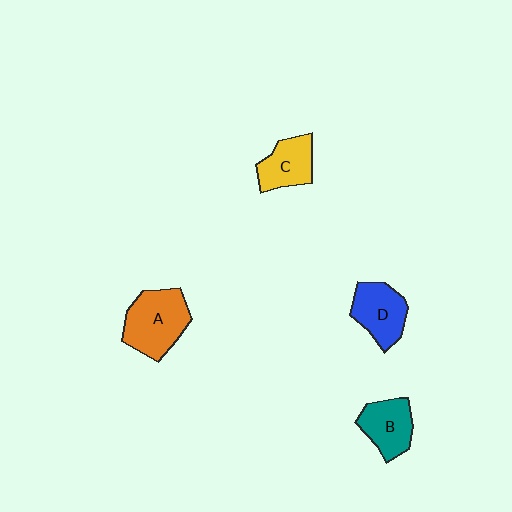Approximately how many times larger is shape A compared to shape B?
Approximately 1.4 times.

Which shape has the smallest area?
Shape C (yellow).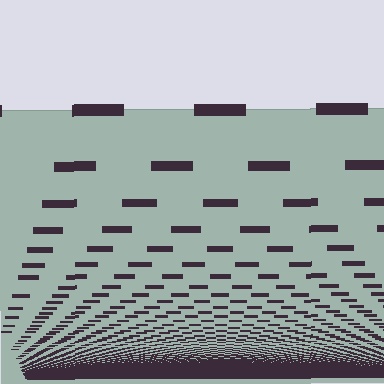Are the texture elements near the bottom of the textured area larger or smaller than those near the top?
Smaller. The gradient is inverted — elements near the bottom are smaller and denser.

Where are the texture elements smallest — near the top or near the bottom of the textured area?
Near the bottom.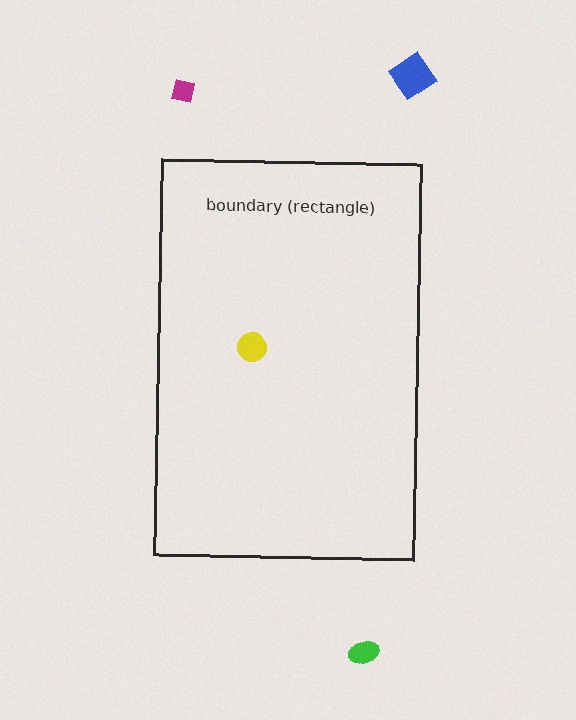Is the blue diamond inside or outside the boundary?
Outside.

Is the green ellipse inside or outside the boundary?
Outside.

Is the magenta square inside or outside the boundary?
Outside.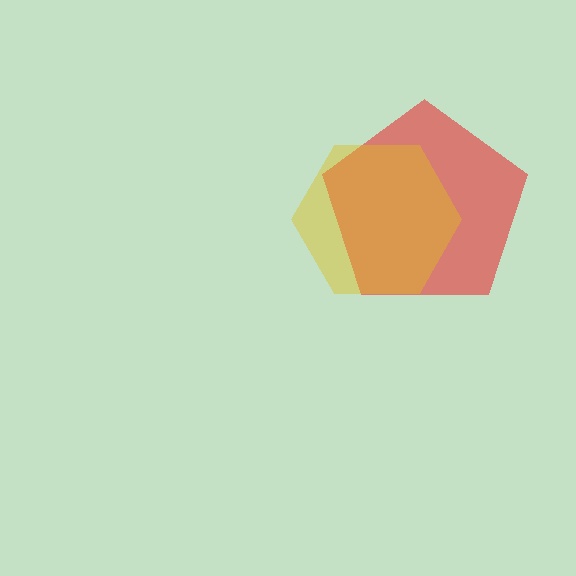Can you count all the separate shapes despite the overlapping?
Yes, there are 2 separate shapes.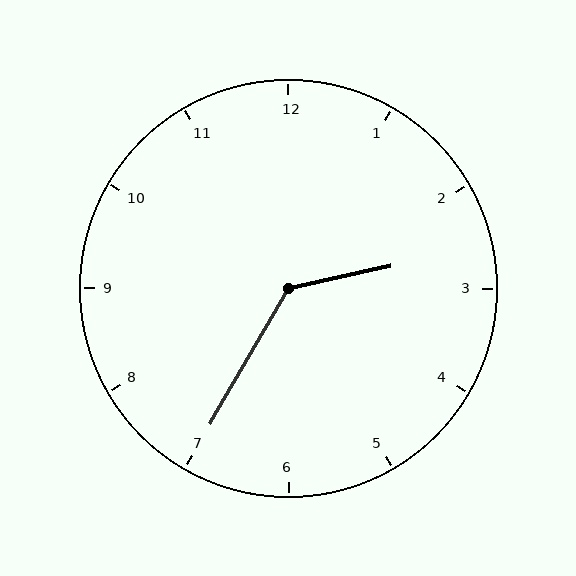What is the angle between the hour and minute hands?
Approximately 132 degrees.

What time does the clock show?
2:35.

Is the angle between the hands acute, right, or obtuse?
It is obtuse.